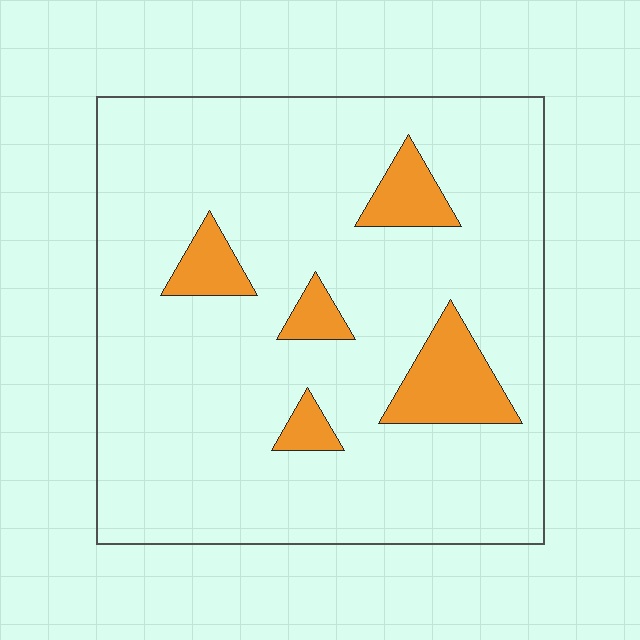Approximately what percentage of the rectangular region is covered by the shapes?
Approximately 10%.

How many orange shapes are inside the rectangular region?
5.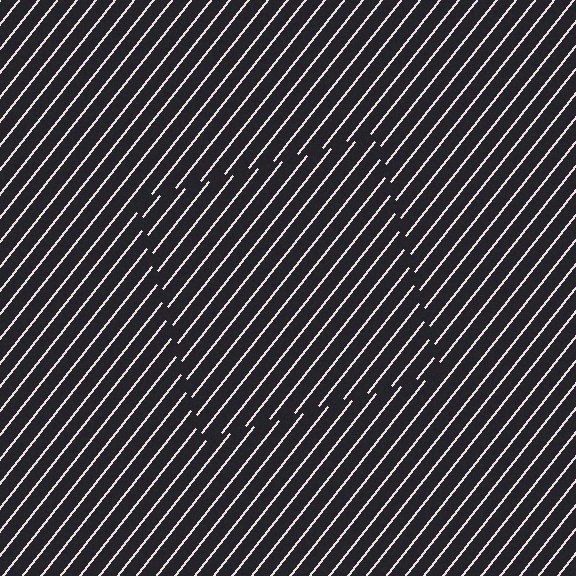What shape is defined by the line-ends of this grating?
An illusory square. The interior of the shape contains the same grating, shifted by half a period — the contour is defined by the phase discontinuity where line-ends from the inner and outer gratings abut.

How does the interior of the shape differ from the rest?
The interior of the shape contains the same grating, shifted by half a period — the contour is defined by the phase discontinuity where line-ends from the inner and outer gratings abut.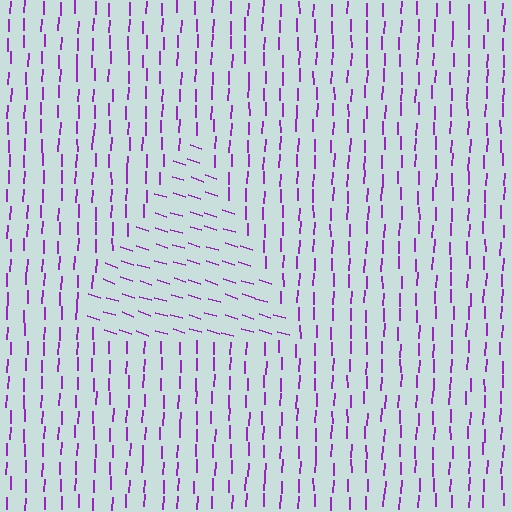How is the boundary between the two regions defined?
The boundary is defined purely by a change in line orientation (approximately 74 degrees difference). All lines are the same color and thickness.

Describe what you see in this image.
The image is filled with small purple line segments. A triangle region in the image has lines oriented differently from the surrounding lines, creating a visible texture boundary.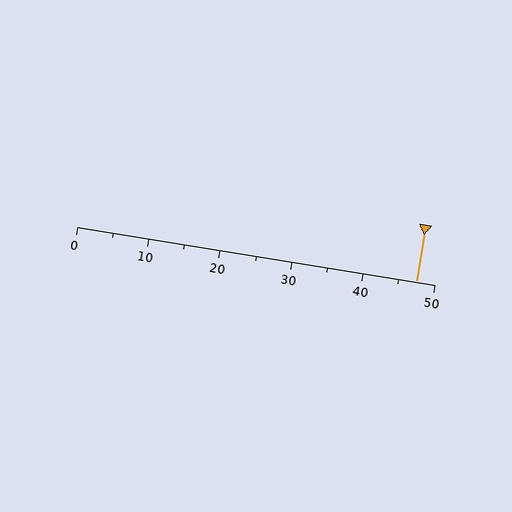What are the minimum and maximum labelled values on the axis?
The axis runs from 0 to 50.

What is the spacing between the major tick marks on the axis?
The major ticks are spaced 10 apart.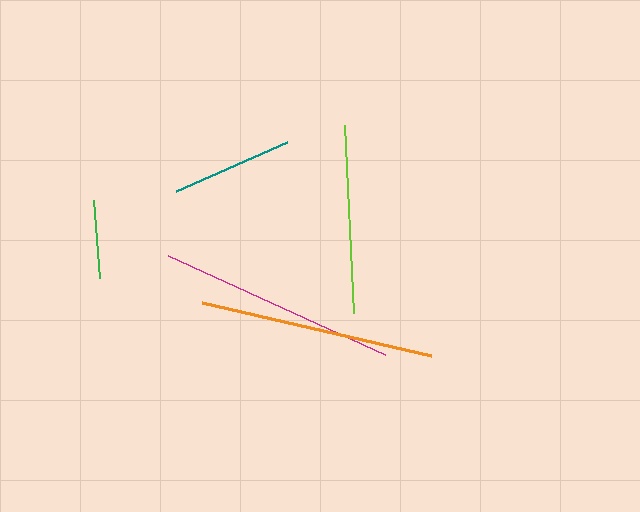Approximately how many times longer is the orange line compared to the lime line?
The orange line is approximately 1.3 times the length of the lime line.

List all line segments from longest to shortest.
From longest to shortest: magenta, orange, lime, teal, green.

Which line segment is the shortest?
The green line is the shortest at approximately 79 pixels.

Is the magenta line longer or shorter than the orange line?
The magenta line is longer than the orange line.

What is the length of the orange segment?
The orange segment is approximately 235 pixels long.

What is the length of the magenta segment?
The magenta segment is approximately 238 pixels long.